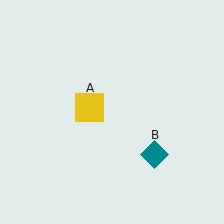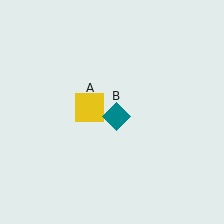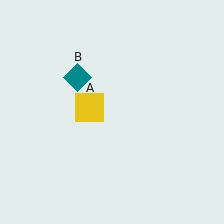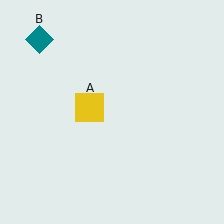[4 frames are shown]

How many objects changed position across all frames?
1 object changed position: teal diamond (object B).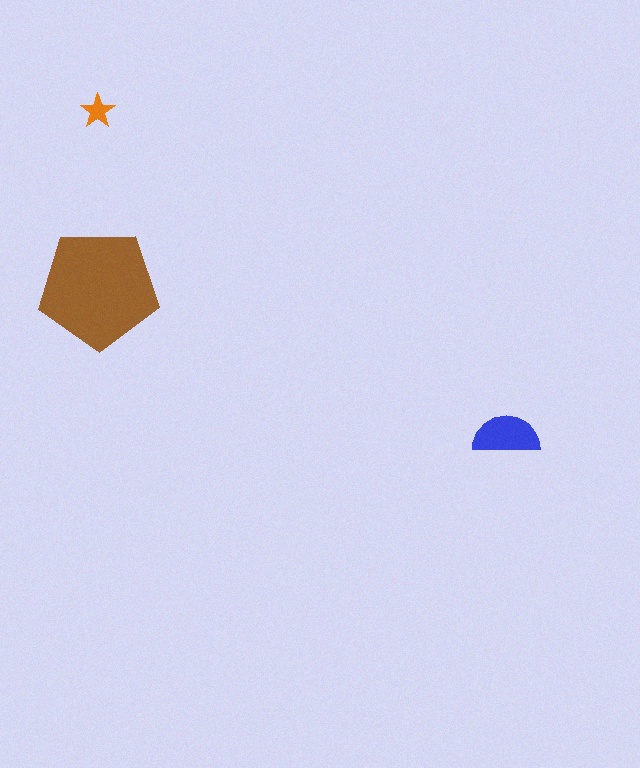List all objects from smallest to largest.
The orange star, the blue semicircle, the brown pentagon.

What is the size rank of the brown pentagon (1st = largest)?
1st.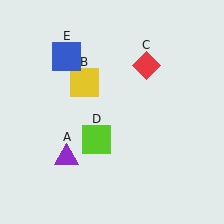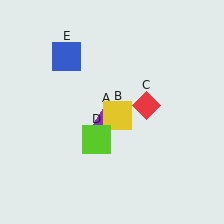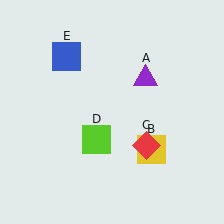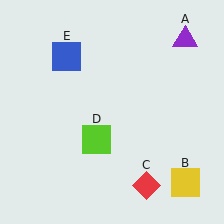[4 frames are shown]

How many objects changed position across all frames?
3 objects changed position: purple triangle (object A), yellow square (object B), red diamond (object C).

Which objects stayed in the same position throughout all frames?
Lime square (object D) and blue square (object E) remained stationary.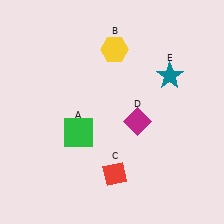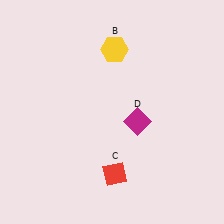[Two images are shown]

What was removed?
The green square (A), the teal star (E) were removed in Image 2.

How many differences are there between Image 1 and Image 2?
There are 2 differences between the two images.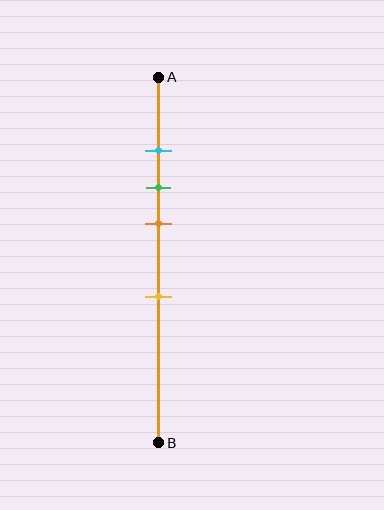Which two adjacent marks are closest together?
The cyan and green marks are the closest adjacent pair.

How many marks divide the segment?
There are 4 marks dividing the segment.